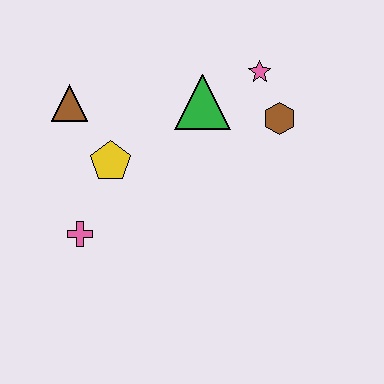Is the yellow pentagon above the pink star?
No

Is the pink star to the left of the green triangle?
No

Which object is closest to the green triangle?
The pink star is closest to the green triangle.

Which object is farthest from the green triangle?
The pink cross is farthest from the green triangle.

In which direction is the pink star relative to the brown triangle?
The pink star is to the right of the brown triangle.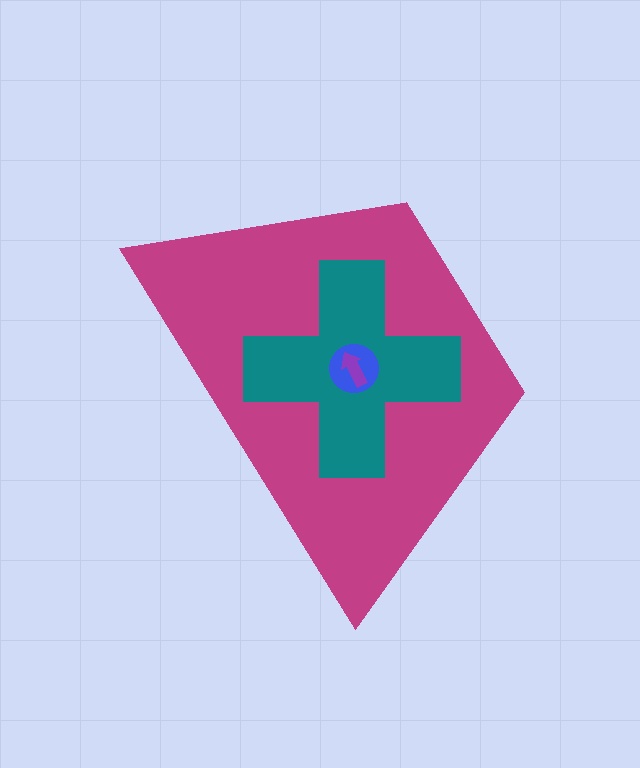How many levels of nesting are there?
4.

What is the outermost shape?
The magenta trapezoid.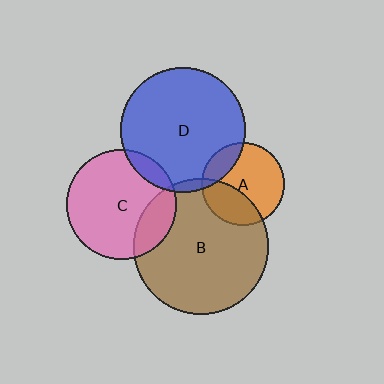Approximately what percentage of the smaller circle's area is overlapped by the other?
Approximately 10%.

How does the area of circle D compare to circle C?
Approximately 1.3 times.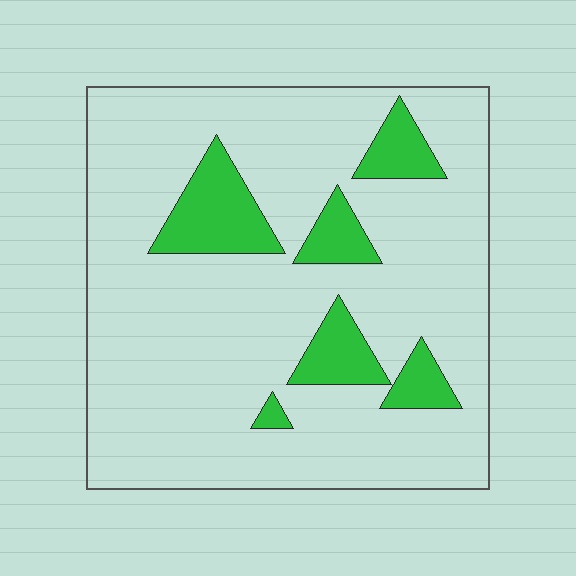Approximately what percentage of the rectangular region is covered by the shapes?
Approximately 15%.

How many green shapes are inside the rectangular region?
6.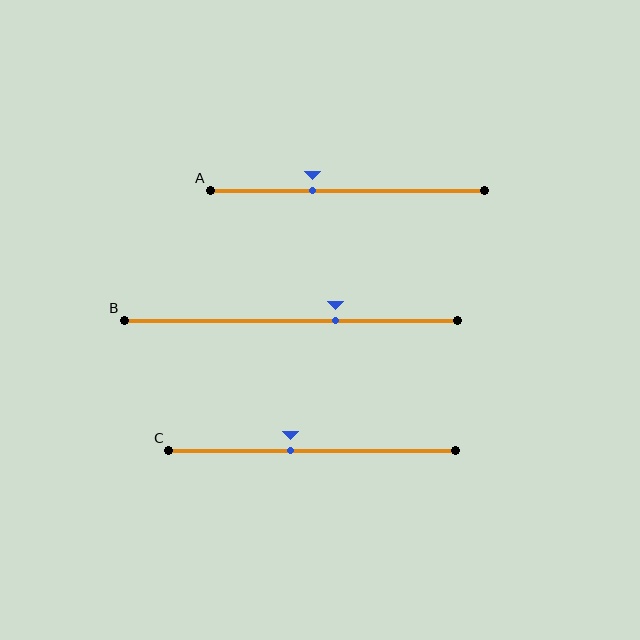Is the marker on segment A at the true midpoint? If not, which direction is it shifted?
No, the marker on segment A is shifted to the left by about 13% of the segment length.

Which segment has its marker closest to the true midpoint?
Segment C has its marker closest to the true midpoint.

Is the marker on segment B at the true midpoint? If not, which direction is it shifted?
No, the marker on segment B is shifted to the right by about 13% of the segment length.